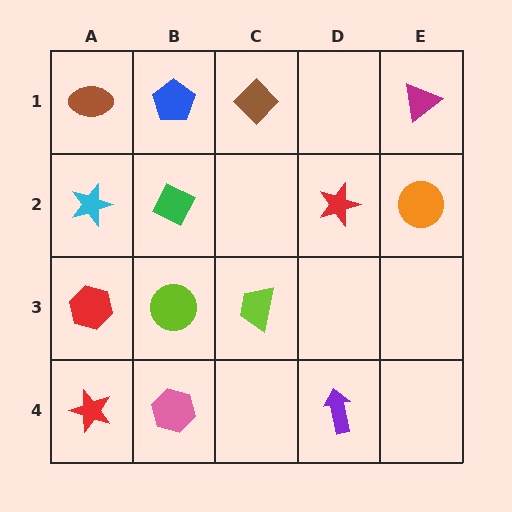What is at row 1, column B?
A blue pentagon.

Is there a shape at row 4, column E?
No, that cell is empty.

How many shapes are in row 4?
3 shapes.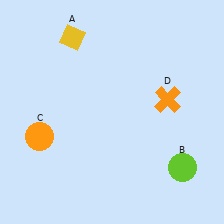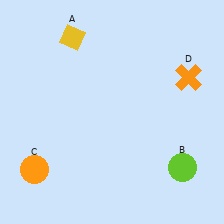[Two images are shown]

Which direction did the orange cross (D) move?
The orange cross (D) moved up.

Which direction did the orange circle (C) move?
The orange circle (C) moved down.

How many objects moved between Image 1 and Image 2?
2 objects moved between the two images.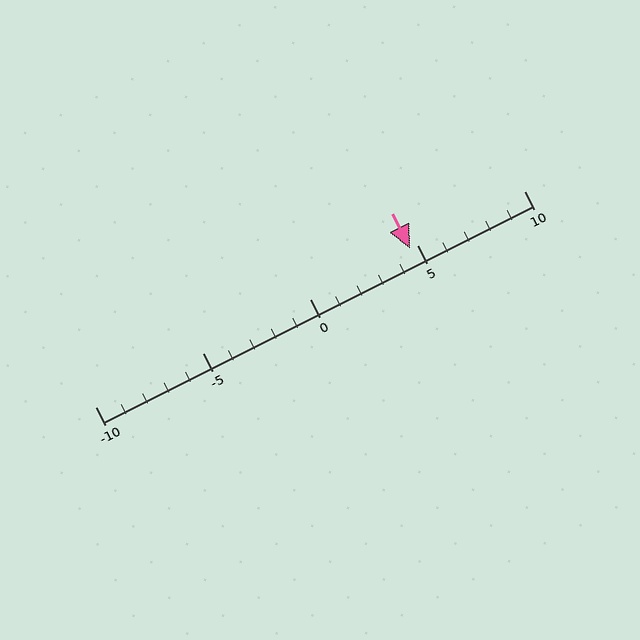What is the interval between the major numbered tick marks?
The major tick marks are spaced 5 units apart.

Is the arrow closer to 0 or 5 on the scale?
The arrow is closer to 5.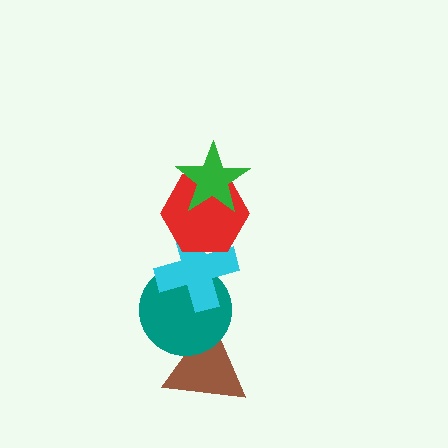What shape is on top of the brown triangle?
The teal circle is on top of the brown triangle.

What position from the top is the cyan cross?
The cyan cross is 3rd from the top.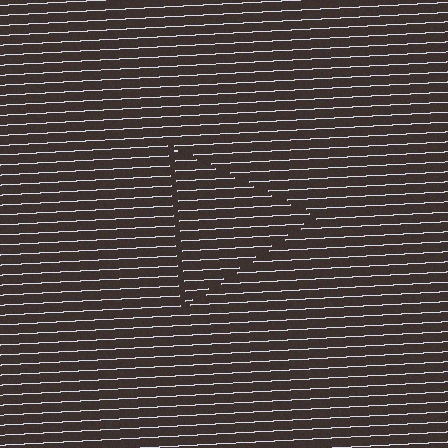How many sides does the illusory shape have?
3 sides — the line-ends trace a triangle.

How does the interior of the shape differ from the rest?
The interior of the shape contains the same grating, shifted by half a period — the contour is defined by the phase discontinuity where line-ends from the inner and outer gratings abut.